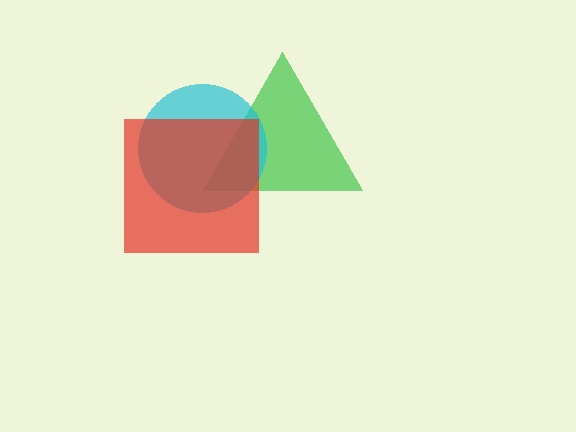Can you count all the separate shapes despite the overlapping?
Yes, there are 3 separate shapes.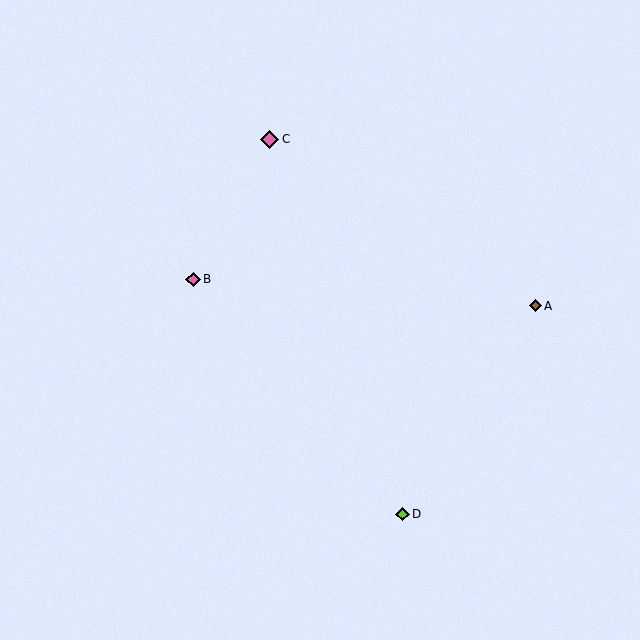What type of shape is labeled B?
Shape B is a pink diamond.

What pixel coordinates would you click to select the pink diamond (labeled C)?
Click at (270, 139) to select the pink diamond C.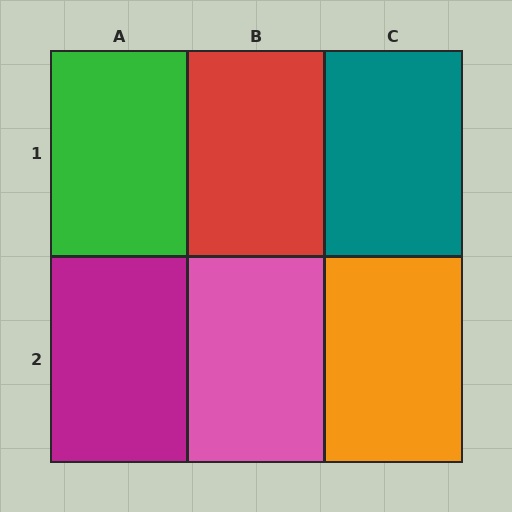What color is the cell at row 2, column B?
Pink.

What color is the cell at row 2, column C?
Orange.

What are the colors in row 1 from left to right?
Green, red, teal.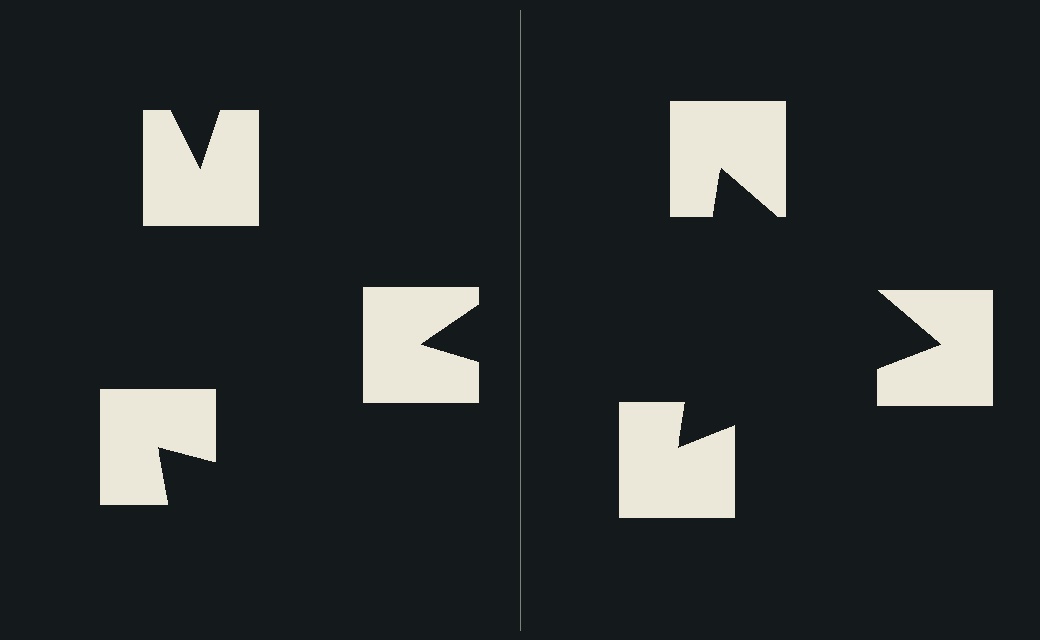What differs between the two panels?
The notched squares are positioned identically on both sides; only the wedge orientations differ. On the right they align to a triangle; on the left they are misaligned.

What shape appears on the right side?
An illusory triangle.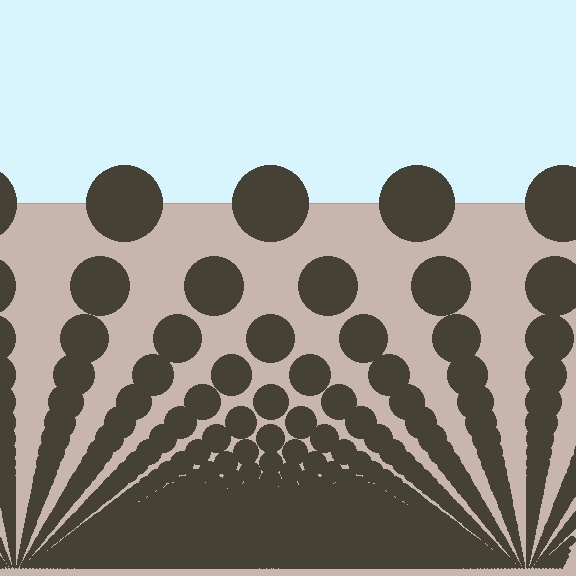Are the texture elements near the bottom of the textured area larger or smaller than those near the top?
Smaller. The gradient is inverted — elements near the bottom are smaller and denser.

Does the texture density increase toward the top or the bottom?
Density increases toward the bottom.